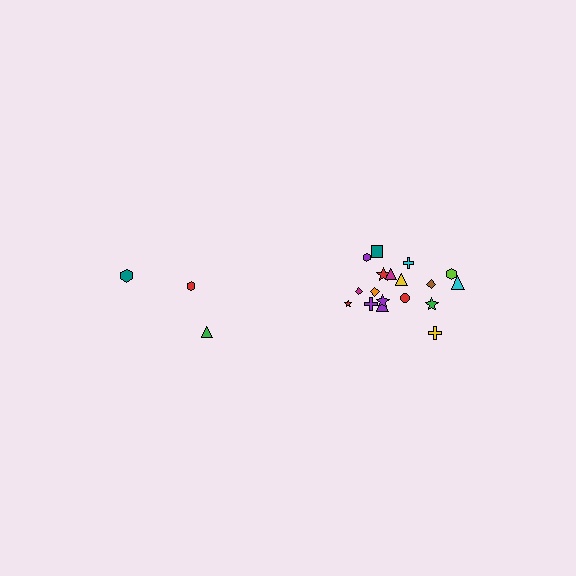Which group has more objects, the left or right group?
The right group.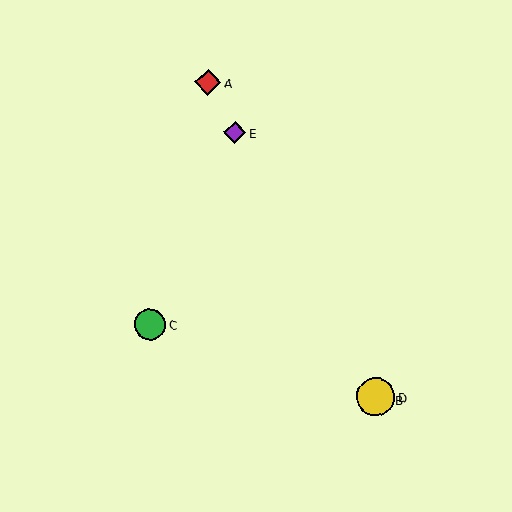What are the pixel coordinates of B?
Object B is at (378, 400).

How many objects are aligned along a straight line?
4 objects (A, B, D, E) are aligned along a straight line.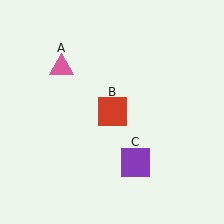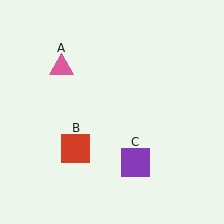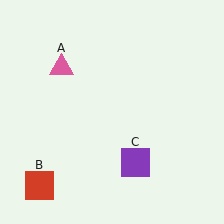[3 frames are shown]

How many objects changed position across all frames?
1 object changed position: red square (object B).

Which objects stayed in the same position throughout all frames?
Pink triangle (object A) and purple square (object C) remained stationary.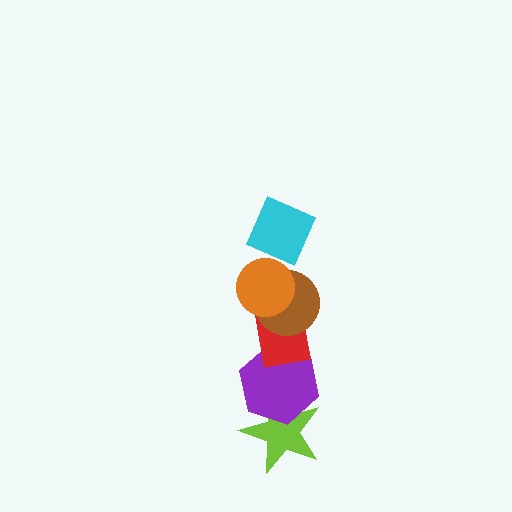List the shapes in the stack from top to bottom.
From top to bottom: the cyan square, the orange circle, the brown circle, the red rectangle, the purple hexagon, the lime star.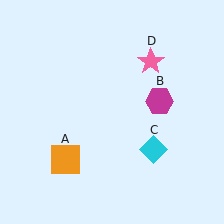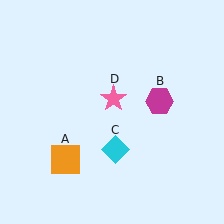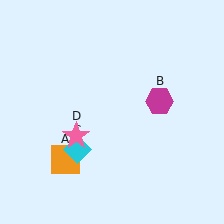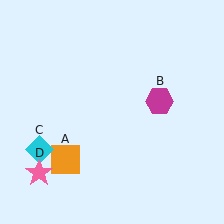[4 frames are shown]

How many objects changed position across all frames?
2 objects changed position: cyan diamond (object C), pink star (object D).